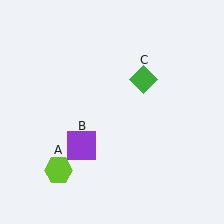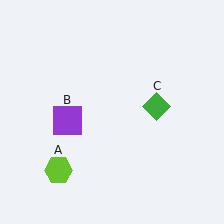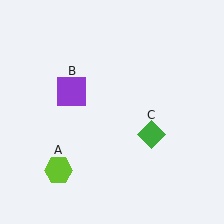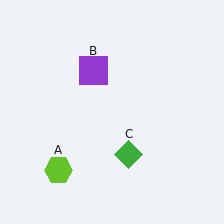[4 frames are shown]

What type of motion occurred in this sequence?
The purple square (object B), green diamond (object C) rotated clockwise around the center of the scene.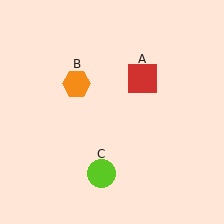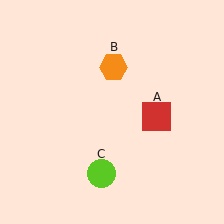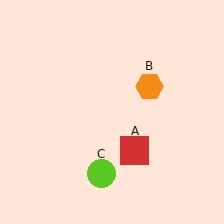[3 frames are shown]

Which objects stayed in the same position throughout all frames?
Lime circle (object C) remained stationary.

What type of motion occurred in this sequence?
The red square (object A), orange hexagon (object B) rotated clockwise around the center of the scene.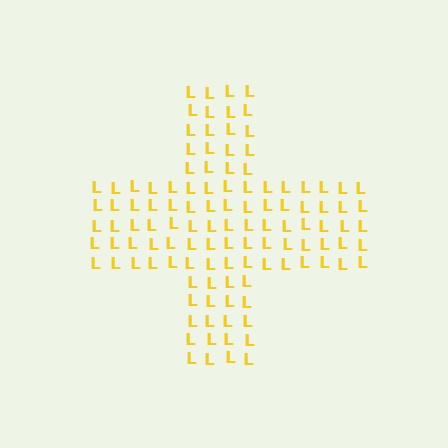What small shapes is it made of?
It is made of small letter L's.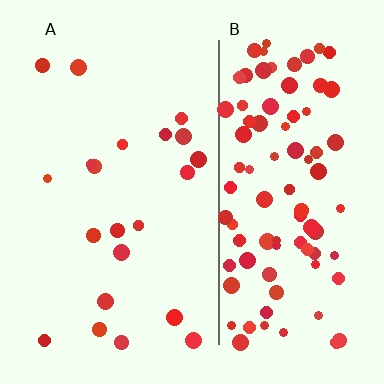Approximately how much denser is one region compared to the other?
Approximately 4.6× — region B over region A.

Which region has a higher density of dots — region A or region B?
B (the right).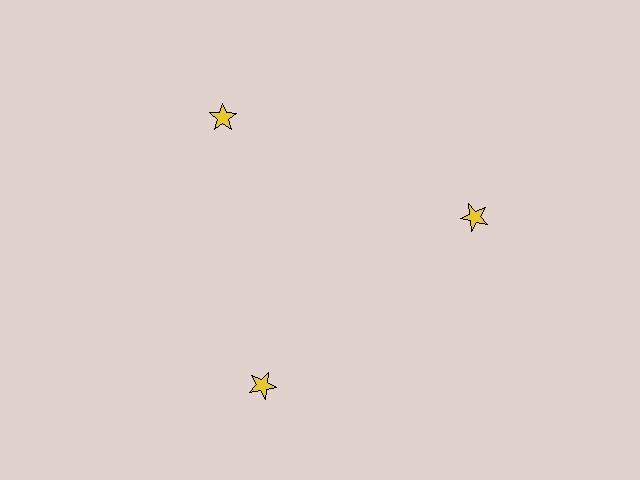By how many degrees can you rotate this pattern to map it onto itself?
The pattern maps onto itself every 120 degrees of rotation.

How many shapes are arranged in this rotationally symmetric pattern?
There are 3 shapes, arranged in 3 groups of 1.